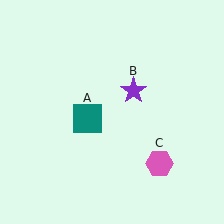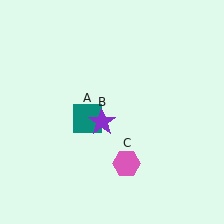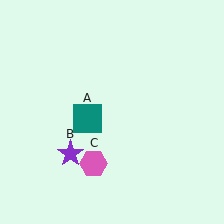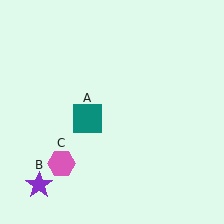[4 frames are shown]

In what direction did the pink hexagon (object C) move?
The pink hexagon (object C) moved left.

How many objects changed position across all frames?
2 objects changed position: purple star (object B), pink hexagon (object C).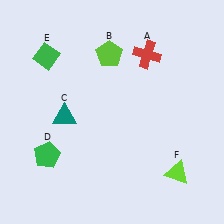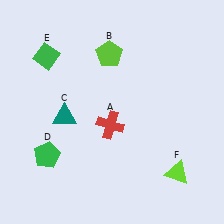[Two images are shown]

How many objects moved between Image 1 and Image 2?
1 object moved between the two images.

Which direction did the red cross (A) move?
The red cross (A) moved down.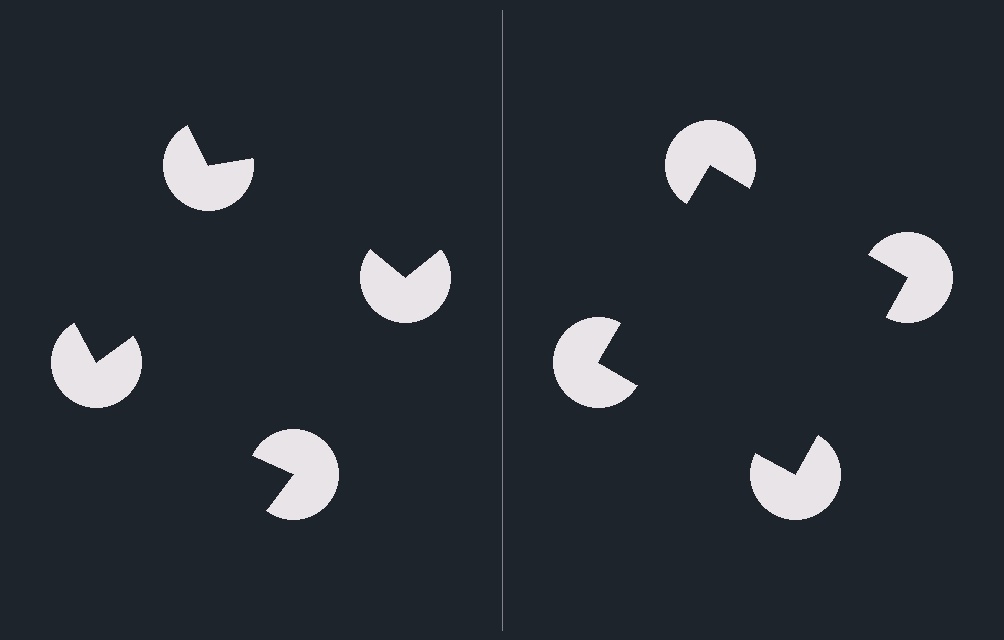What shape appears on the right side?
An illusory square.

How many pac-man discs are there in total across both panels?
8 — 4 on each side.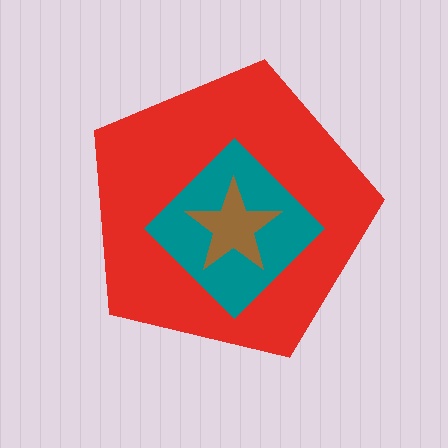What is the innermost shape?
The brown star.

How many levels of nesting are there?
3.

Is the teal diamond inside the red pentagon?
Yes.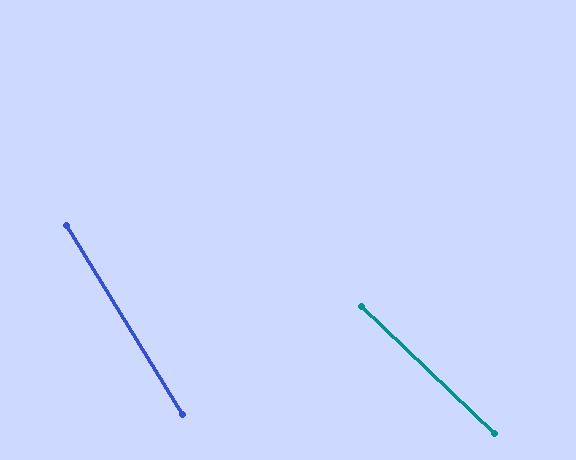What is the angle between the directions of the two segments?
Approximately 15 degrees.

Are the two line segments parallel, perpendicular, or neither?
Neither parallel nor perpendicular — they differ by about 15°.